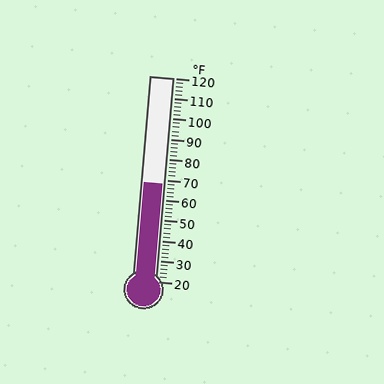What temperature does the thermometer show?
The thermometer shows approximately 68°F.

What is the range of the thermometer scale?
The thermometer scale ranges from 20°F to 120°F.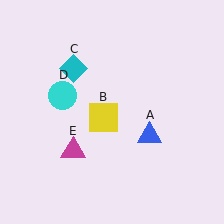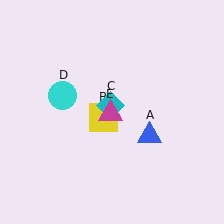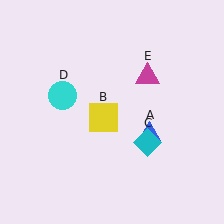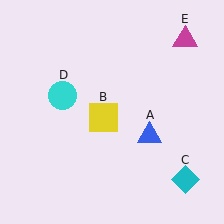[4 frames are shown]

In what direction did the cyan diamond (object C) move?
The cyan diamond (object C) moved down and to the right.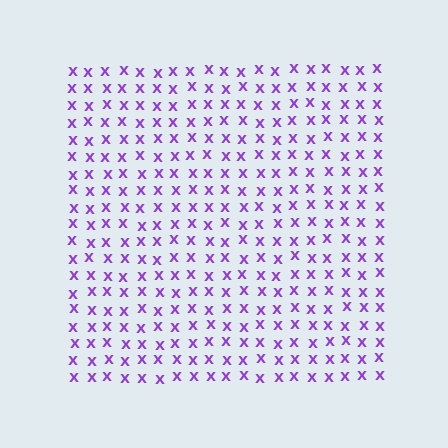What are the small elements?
The small elements are letter X's.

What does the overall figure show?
The overall figure shows a square.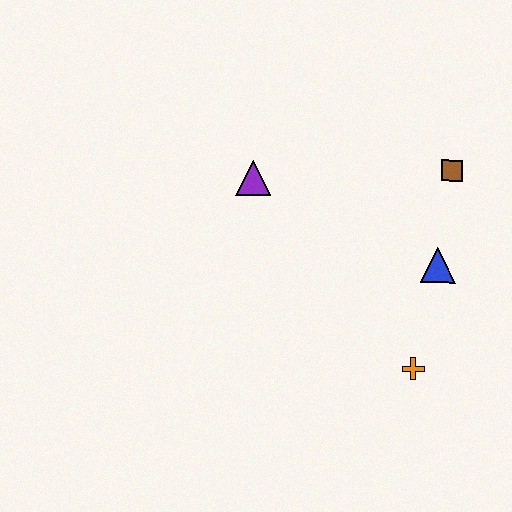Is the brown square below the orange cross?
No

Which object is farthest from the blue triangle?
The purple triangle is farthest from the blue triangle.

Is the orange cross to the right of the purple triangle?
Yes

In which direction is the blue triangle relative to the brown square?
The blue triangle is below the brown square.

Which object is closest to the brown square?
The blue triangle is closest to the brown square.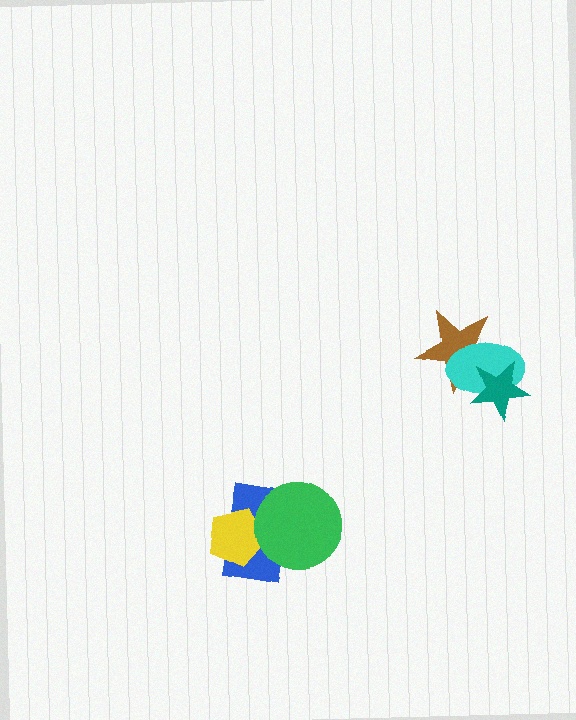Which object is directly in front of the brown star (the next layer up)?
The cyan ellipse is directly in front of the brown star.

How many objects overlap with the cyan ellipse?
2 objects overlap with the cyan ellipse.